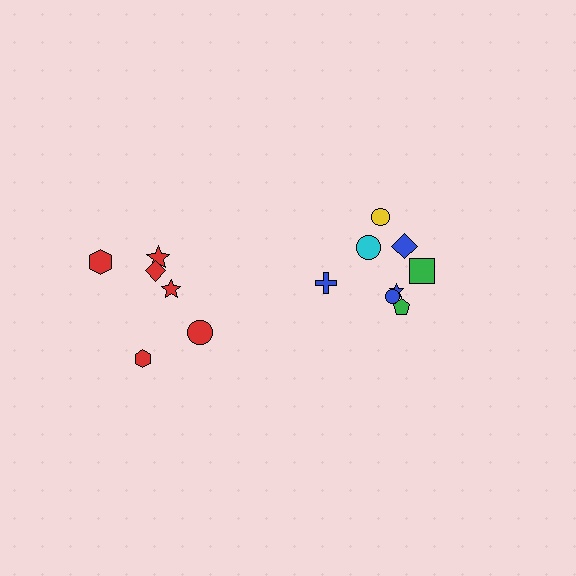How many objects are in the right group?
There are 8 objects.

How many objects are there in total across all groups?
There are 14 objects.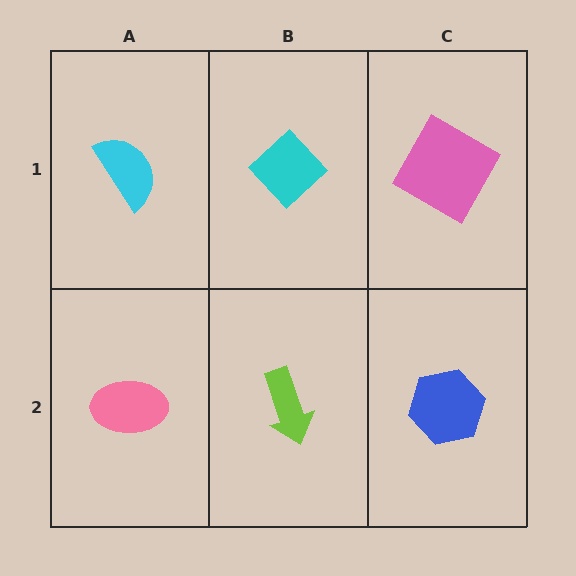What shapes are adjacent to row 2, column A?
A cyan semicircle (row 1, column A), a lime arrow (row 2, column B).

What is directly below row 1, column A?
A pink ellipse.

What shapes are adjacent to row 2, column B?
A cyan diamond (row 1, column B), a pink ellipse (row 2, column A), a blue hexagon (row 2, column C).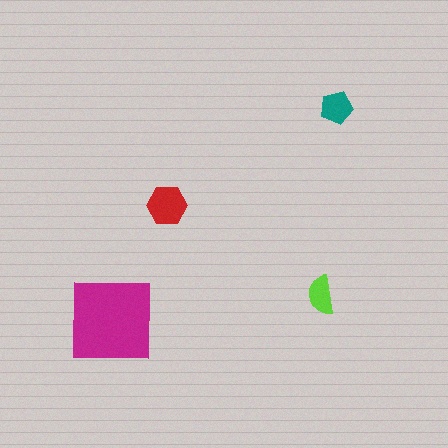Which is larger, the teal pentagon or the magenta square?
The magenta square.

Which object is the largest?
The magenta square.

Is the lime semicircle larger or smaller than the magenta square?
Smaller.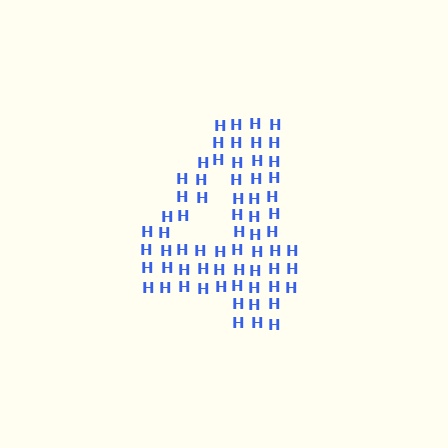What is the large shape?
The large shape is the digit 4.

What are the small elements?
The small elements are letter H's.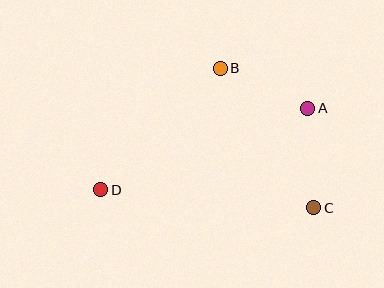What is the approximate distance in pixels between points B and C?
The distance between B and C is approximately 168 pixels.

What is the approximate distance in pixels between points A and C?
The distance between A and C is approximately 100 pixels.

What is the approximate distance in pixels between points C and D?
The distance between C and D is approximately 214 pixels.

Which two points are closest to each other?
Points A and B are closest to each other.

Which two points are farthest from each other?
Points A and D are farthest from each other.